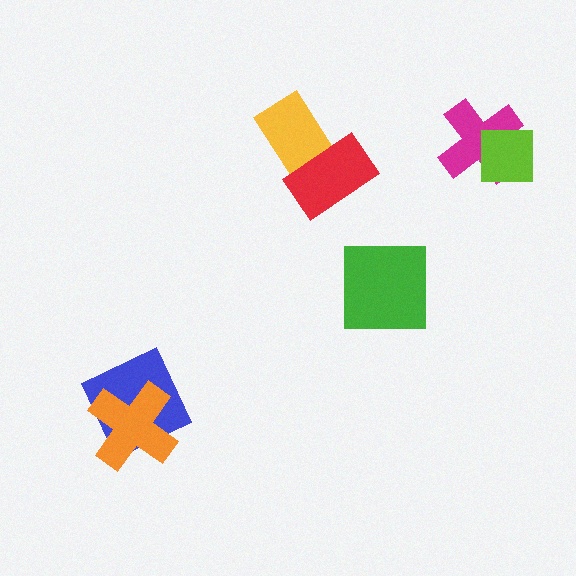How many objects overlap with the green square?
0 objects overlap with the green square.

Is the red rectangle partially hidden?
No, no other shape covers it.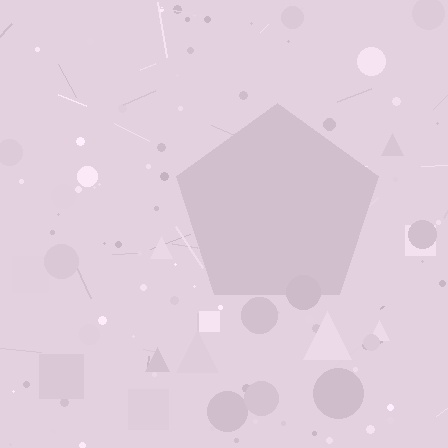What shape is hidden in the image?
A pentagon is hidden in the image.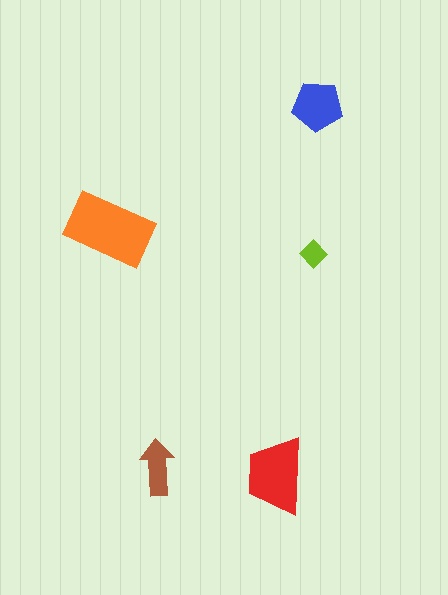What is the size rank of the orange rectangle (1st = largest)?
1st.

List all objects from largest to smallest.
The orange rectangle, the red trapezoid, the blue pentagon, the brown arrow, the lime diamond.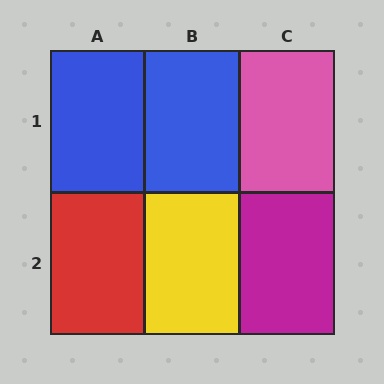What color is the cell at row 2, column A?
Red.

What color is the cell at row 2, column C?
Magenta.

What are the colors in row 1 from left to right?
Blue, blue, pink.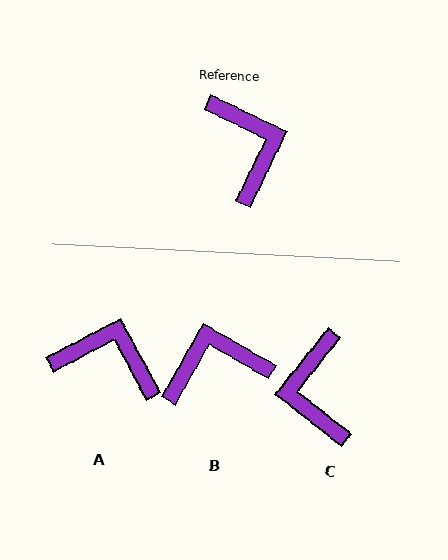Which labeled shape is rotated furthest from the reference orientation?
C, about 167 degrees away.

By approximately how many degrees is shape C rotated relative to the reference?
Approximately 167 degrees counter-clockwise.